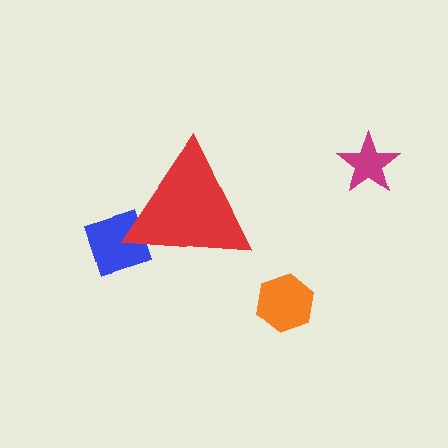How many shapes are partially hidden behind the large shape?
1 shape is partially hidden.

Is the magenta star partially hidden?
No, the magenta star is fully visible.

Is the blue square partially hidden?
Yes, the blue square is partially hidden behind the red triangle.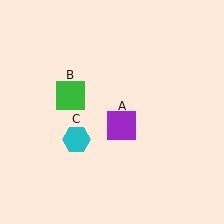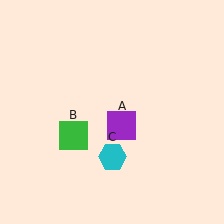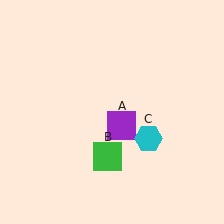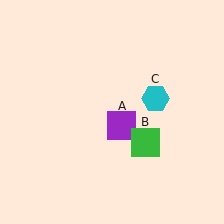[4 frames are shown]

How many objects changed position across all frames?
2 objects changed position: green square (object B), cyan hexagon (object C).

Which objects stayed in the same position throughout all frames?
Purple square (object A) remained stationary.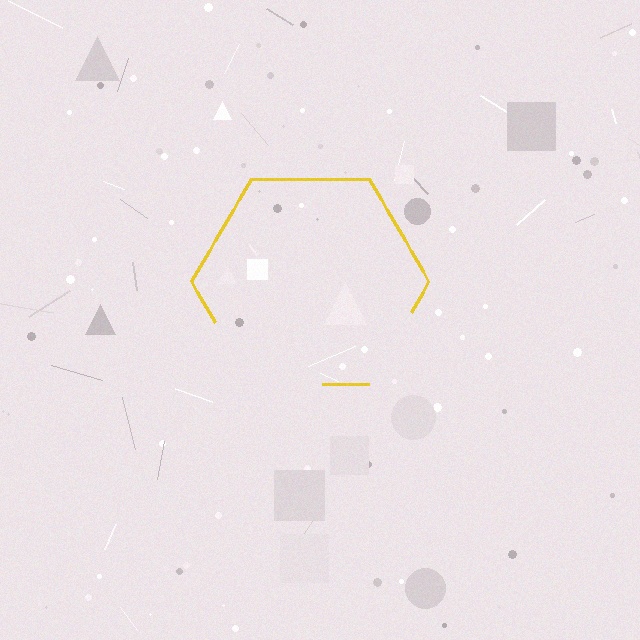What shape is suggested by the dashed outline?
The dashed outline suggests a hexagon.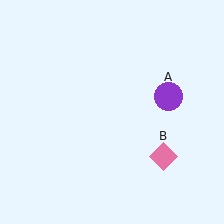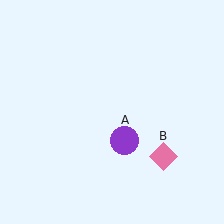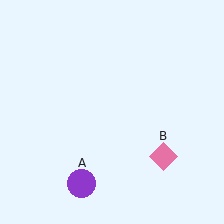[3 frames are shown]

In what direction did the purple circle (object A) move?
The purple circle (object A) moved down and to the left.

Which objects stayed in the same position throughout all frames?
Pink diamond (object B) remained stationary.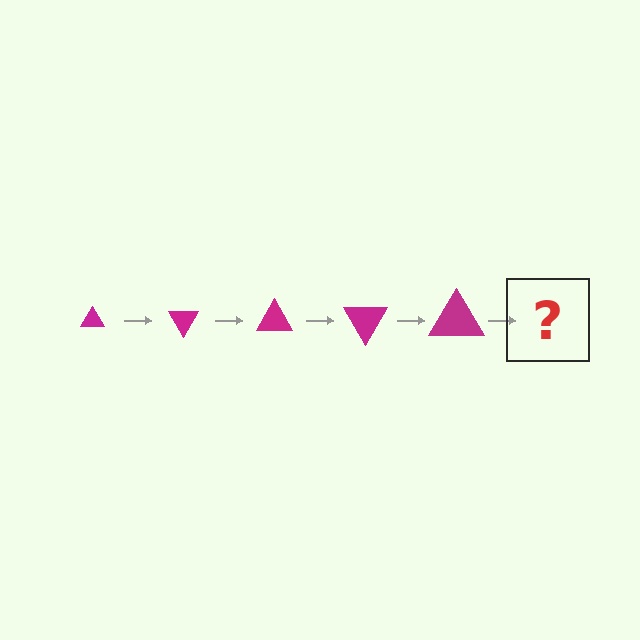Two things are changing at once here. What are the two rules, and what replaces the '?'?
The two rules are that the triangle grows larger each step and it rotates 60 degrees each step. The '?' should be a triangle, larger than the previous one and rotated 300 degrees from the start.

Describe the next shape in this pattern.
It should be a triangle, larger than the previous one and rotated 300 degrees from the start.